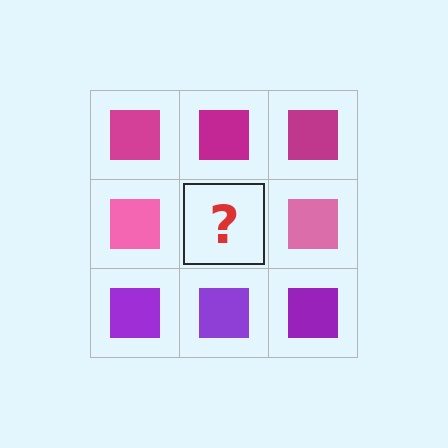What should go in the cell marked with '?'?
The missing cell should contain a pink square.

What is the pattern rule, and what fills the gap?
The rule is that each row has a consistent color. The gap should be filled with a pink square.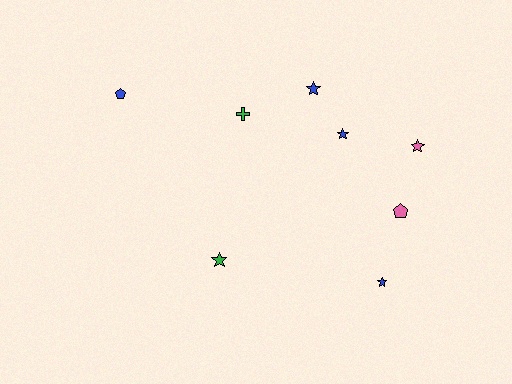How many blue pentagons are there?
There is 1 blue pentagon.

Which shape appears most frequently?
Star, with 5 objects.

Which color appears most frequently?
Blue, with 4 objects.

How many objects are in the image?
There are 8 objects.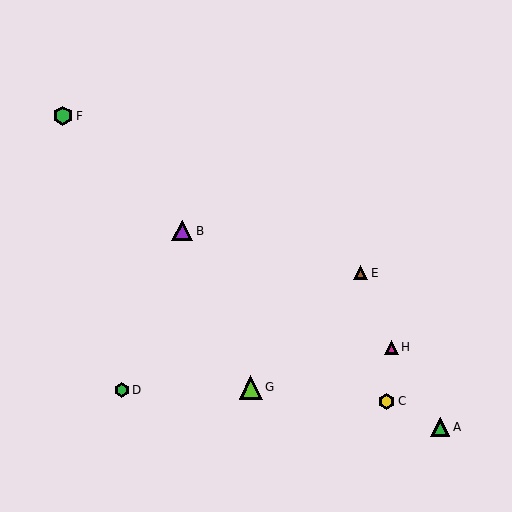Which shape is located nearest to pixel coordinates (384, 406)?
The yellow hexagon (labeled C) at (387, 401) is nearest to that location.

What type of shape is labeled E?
Shape E is a brown triangle.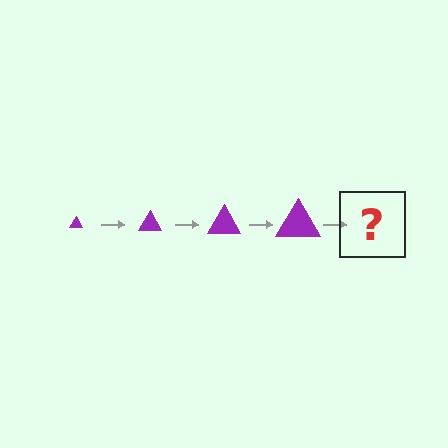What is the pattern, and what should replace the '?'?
The pattern is that the triangle gets progressively larger each step. The '?' should be a purple triangle, larger than the previous one.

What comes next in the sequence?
The next element should be a purple triangle, larger than the previous one.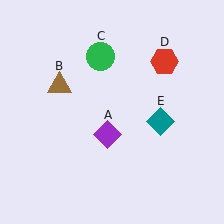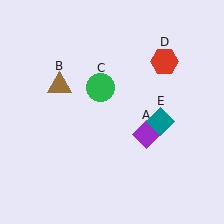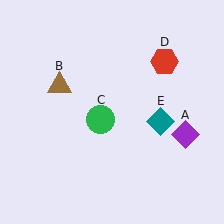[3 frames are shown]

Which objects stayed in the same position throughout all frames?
Brown triangle (object B) and red hexagon (object D) and teal diamond (object E) remained stationary.